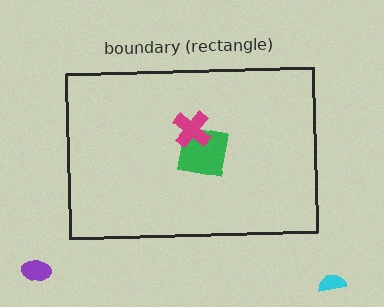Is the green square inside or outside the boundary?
Inside.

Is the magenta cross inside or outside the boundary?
Inside.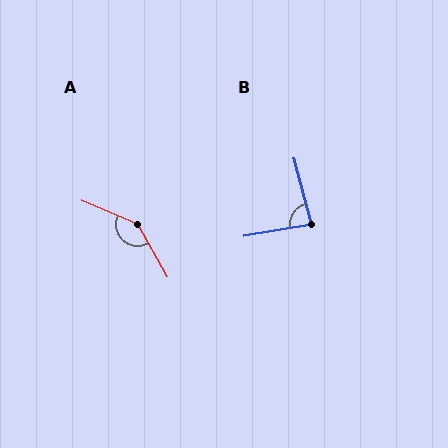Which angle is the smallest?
B, at approximately 85 degrees.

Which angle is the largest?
A, at approximately 142 degrees.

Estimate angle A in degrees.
Approximately 142 degrees.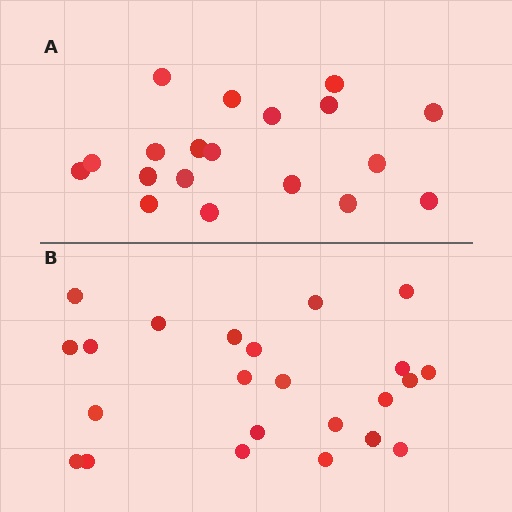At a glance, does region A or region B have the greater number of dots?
Region B (the bottom region) has more dots.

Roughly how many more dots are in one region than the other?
Region B has about 4 more dots than region A.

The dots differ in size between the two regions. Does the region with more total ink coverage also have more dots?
No. Region A has more total ink coverage because its dots are larger, but region B actually contains more individual dots. Total area can be misleading — the number of items is what matters here.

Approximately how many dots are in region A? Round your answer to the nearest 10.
About 20 dots. (The exact count is 19, which rounds to 20.)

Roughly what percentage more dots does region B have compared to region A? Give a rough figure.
About 20% more.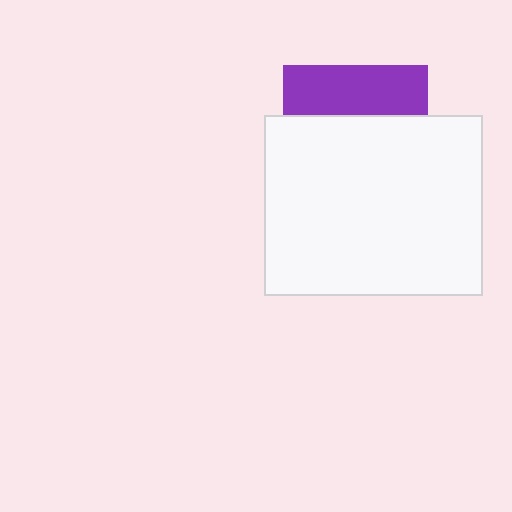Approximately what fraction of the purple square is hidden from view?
Roughly 65% of the purple square is hidden behind the white rectangle.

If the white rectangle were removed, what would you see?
You would see the complete purple square.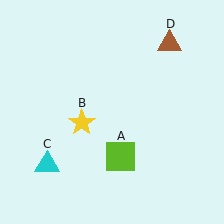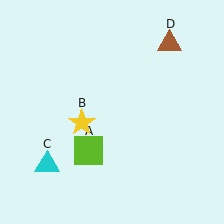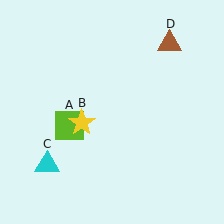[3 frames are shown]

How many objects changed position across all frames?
1 object changed position: lime square (object A).